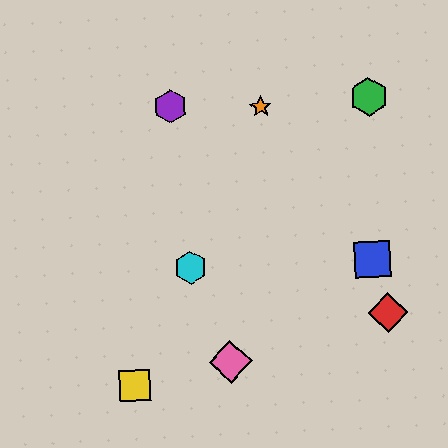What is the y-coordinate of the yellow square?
The yellow square is at y≈386.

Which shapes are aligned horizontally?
The blue square, the cyan hexagon are aligned horizontally.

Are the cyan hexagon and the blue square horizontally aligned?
Yes, both are at y≈268.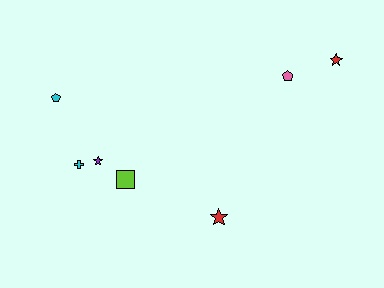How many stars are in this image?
There are 3 stars.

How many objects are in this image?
There are 7 objects.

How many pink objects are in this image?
There is 1 pink object.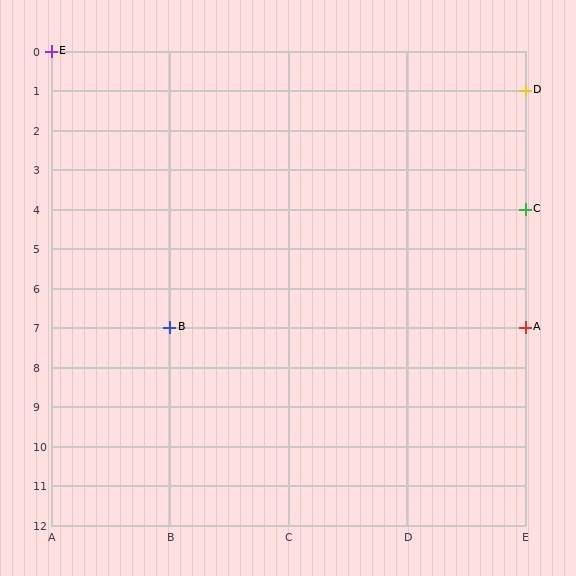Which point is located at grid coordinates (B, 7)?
Point B is at (B, 7).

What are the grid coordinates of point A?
Point A is at grid coordinates (E, 7).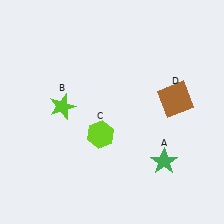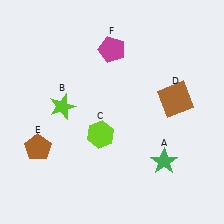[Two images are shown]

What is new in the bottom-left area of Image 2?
A brown pentagon (E) was added in the bottom-left area of Image 2.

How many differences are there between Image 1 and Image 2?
There are 2 differences between the two images.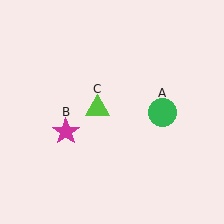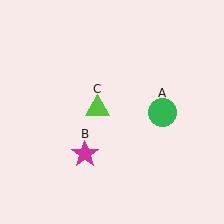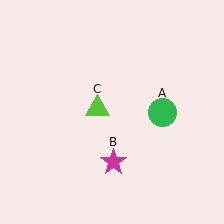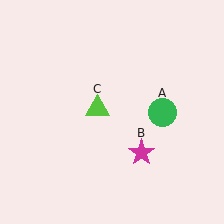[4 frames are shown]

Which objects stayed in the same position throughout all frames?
Green circle (object A) and lime triangle (object C) remained stationary.